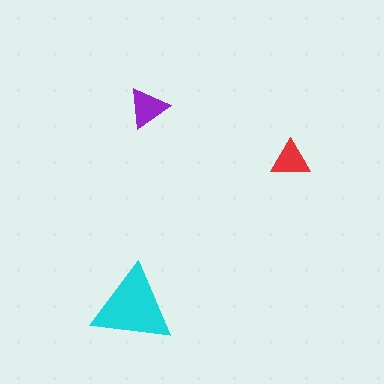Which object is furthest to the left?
The cyan triangle is leftmost.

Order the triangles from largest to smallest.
the cyan one, the purple one, the red one.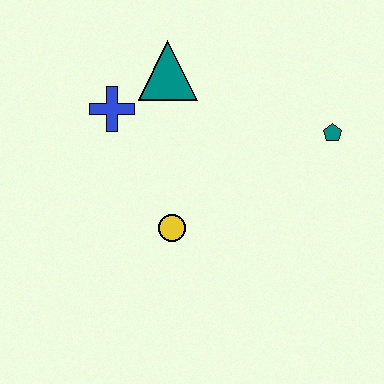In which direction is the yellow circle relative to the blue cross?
The yellow circle is below the blue cross.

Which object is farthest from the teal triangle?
The teal pentagon is farthest from the teal triangle.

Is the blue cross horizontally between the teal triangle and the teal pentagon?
No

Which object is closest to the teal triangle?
The blue cross is closest to the teal triangle.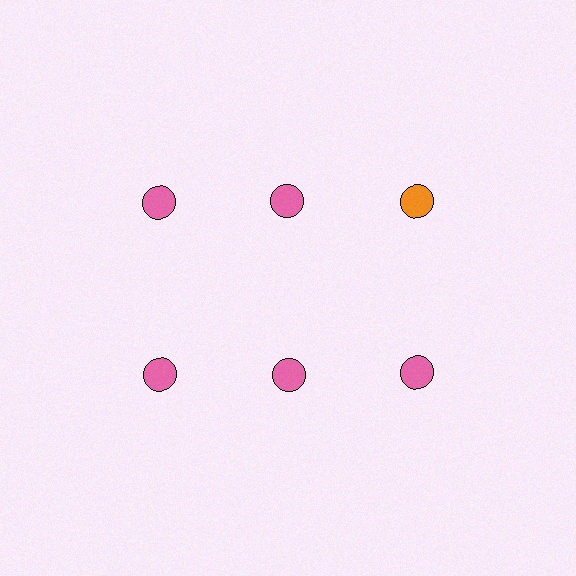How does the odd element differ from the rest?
It has a different color: orange instead of pink.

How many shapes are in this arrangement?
There are 6 shapes arranged in a grid pattern.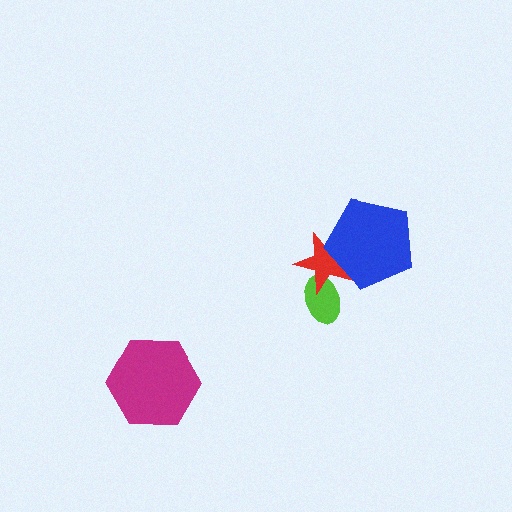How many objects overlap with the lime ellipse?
1 object overlaps with the lime ellipse.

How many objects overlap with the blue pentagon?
1 object overlaps with the blue pentagon.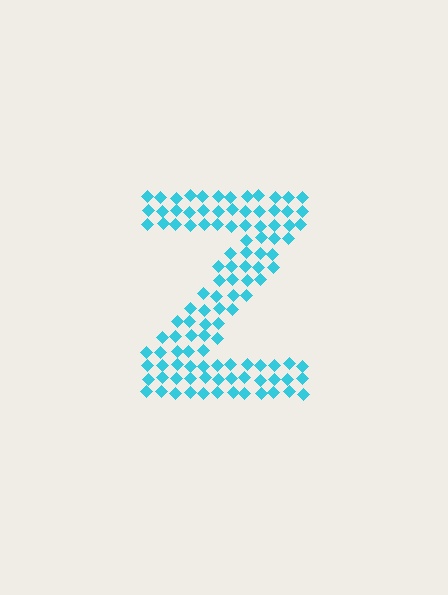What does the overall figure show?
The overall figure shows the letter Z.